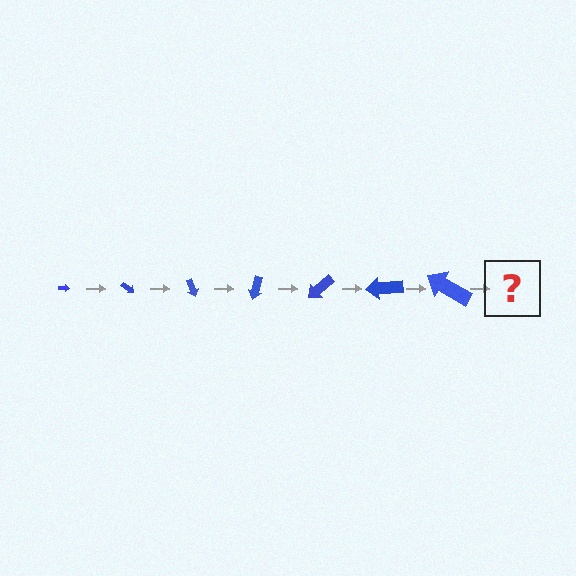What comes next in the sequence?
The next element should be an arrow, larger than the previous one and rotated 245 degrees from the start.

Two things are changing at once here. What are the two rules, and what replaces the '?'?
The two rules are that the arrow grows larger each step and it rotates 35 degrees each step. The '?' should be an arrow, larger than the previous one and rotated 245 degrees from the start.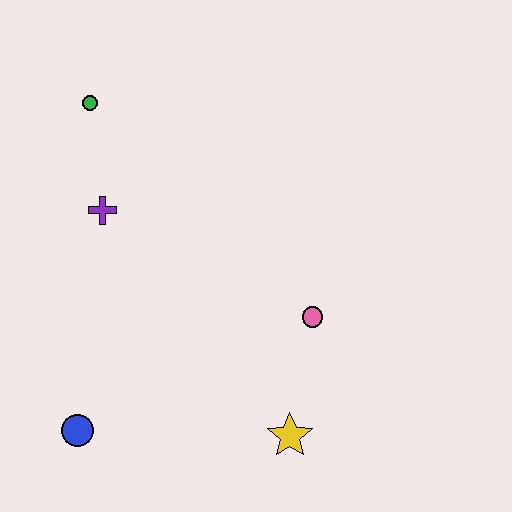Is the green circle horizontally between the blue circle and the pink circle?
Yes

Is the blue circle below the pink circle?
Yes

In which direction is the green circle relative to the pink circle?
The green circle is to the left of the pink circle.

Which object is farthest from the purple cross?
The yellow star is farthest from the purple cross.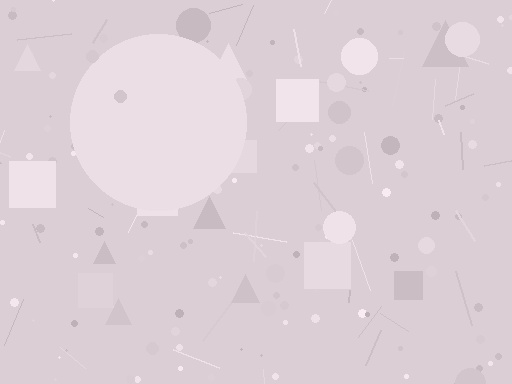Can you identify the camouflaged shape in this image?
The camouflaged shape is a circle.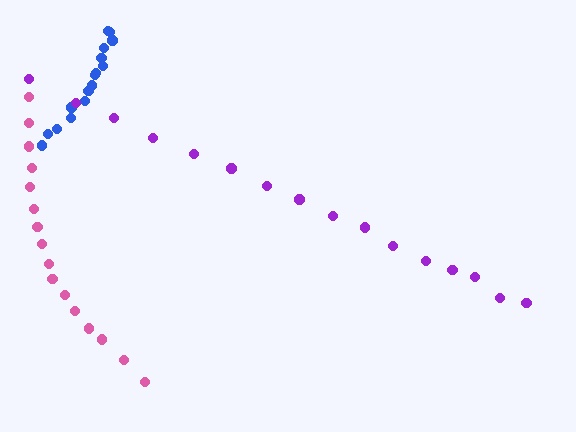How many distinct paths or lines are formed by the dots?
There are 3 distinct paths.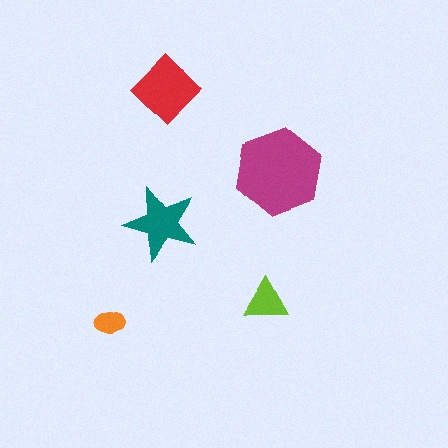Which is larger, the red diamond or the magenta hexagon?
The magenta hexagon.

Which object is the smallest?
The orange ellipse.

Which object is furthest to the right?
The magenta hexagon is rightmost.